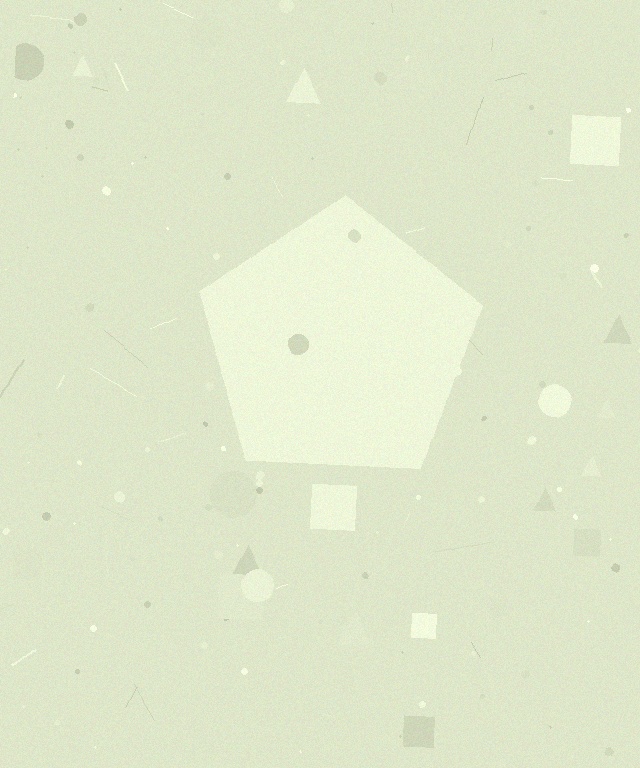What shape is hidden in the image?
A pentagon is hidden in the image.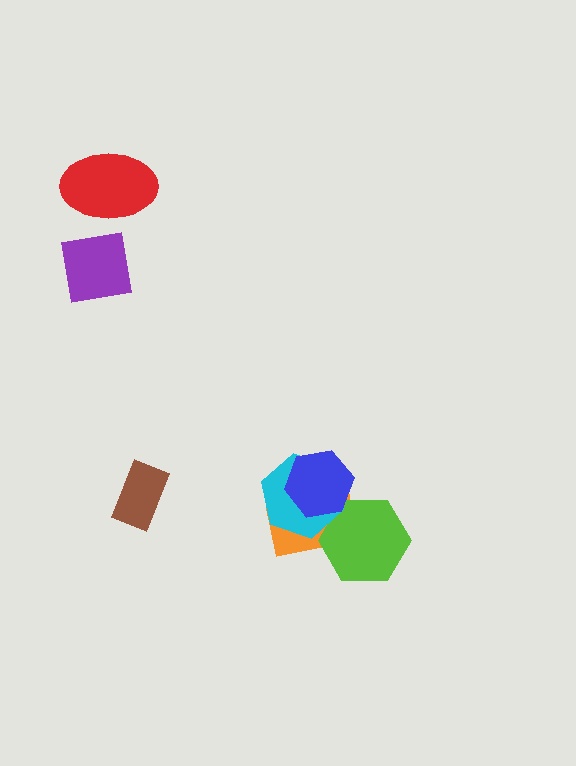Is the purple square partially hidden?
Yes, it is partially covered by another shape.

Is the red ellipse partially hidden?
No, no other shape covers it.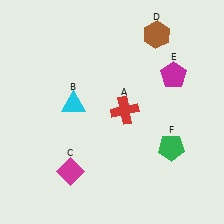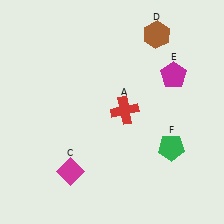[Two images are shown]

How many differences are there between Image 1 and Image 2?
There is 1 difference between the two images.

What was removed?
The cyan triangle (B) was removed in Image 2.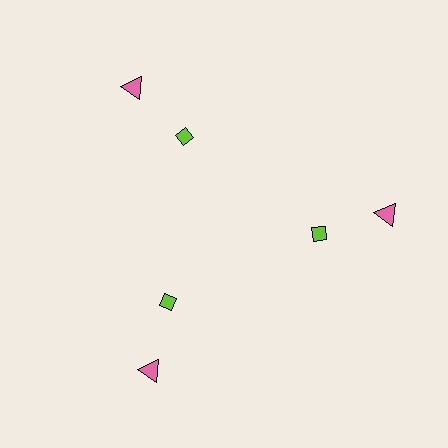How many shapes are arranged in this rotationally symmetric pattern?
There are 6 shapes, arranged in 3 groups of 2.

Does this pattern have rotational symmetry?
Yes, this pattern has 3-fold rotational symmetry. It looks the same after rotating 120 degrees around the center.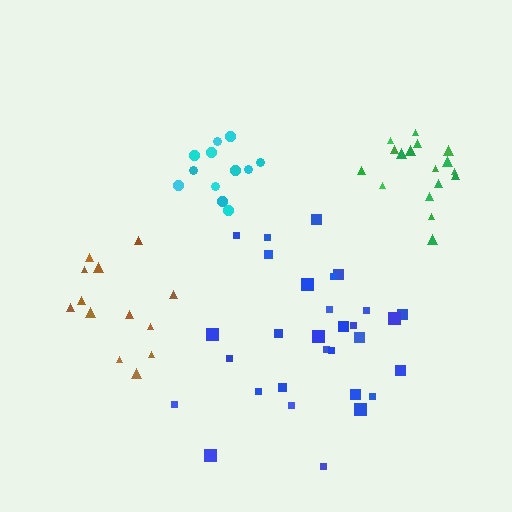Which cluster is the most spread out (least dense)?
Blue.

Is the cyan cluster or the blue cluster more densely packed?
Cyan.